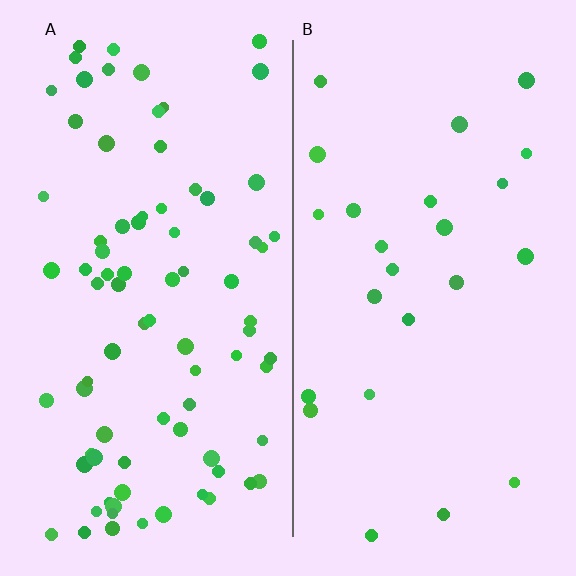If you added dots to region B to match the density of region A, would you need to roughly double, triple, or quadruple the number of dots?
Approximately triple.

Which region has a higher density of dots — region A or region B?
A (the left).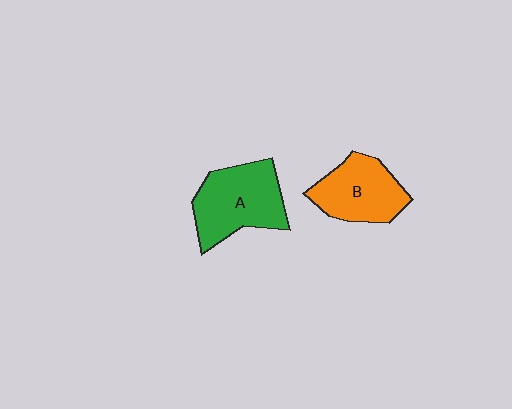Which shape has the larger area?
Shape A (green).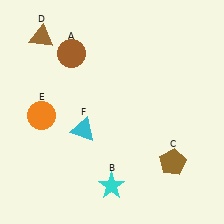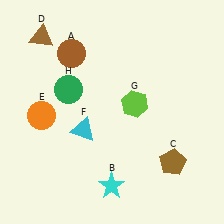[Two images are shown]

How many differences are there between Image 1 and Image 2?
There are 2 differences between the two images.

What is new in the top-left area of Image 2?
A green circle (H) was added in the top-left area of Image 2.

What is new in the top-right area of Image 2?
A lime hexagon (G) was added in the top-right area of Image 2.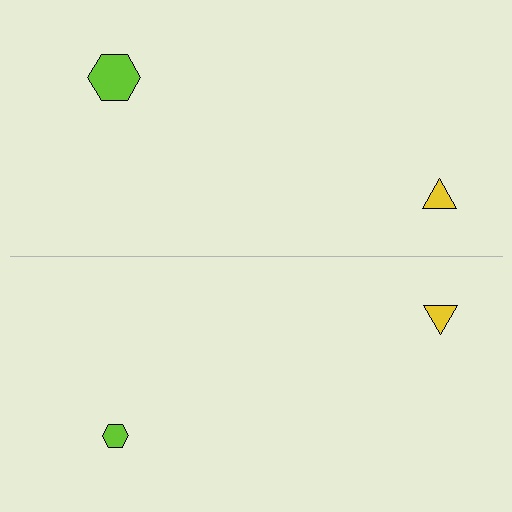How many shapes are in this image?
There are 4 shapes in this image.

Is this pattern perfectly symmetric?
No, the pattern is not perfectly symmetric. The lime hexagon on the bottom side has a different size than its mirror counterpart.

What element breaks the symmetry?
The lime hexagon on the bottom side has a different size than its mirror counterpart.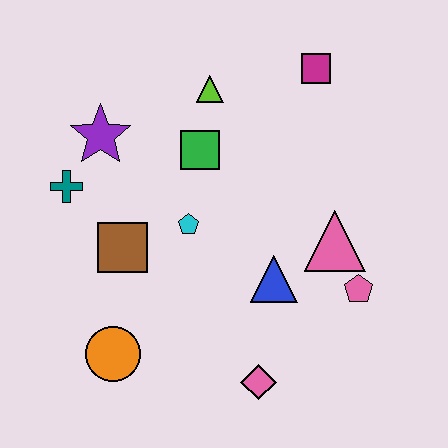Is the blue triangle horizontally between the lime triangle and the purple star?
No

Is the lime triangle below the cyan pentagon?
No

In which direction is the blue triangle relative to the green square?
The blue triangle is below the green square.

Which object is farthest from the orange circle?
The magenta square is farthest from the orange circle.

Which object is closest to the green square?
The lime triangle is closest to the green square.